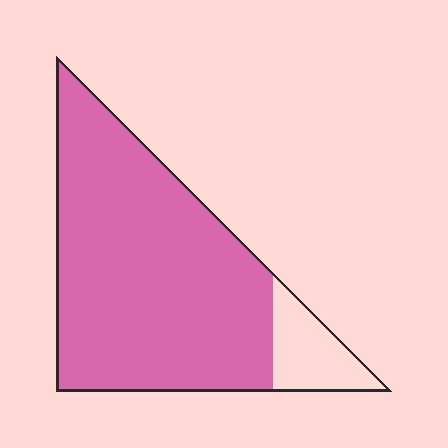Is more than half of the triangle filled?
Yes.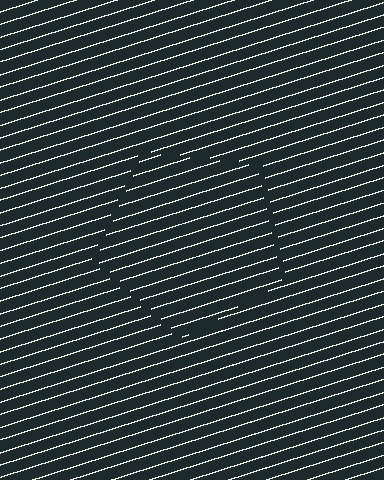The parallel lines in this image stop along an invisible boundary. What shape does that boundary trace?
An illusory pentagon. The interior of the shape contains the same grating, shifted by half a period — the contour is defined by the phase discontinuity where line-ends from the inner and outer gratings abut.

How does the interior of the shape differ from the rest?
The interior of the shape contains the same grating, shifted by half a period — the contour is defined by the phase discontinuity where line-ends from the inner and outer gratings abut.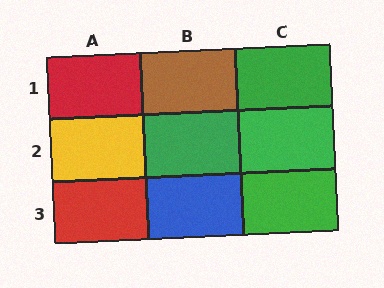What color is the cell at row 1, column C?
Green.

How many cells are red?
2 cells are red.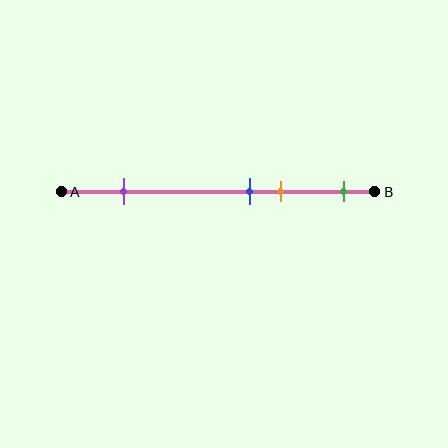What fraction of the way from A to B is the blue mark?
The blue mark is approximately 60% (0.6) of the way from A to B.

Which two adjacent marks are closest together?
The blue and orange marks are the closest adjacent pair.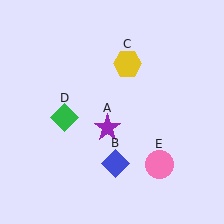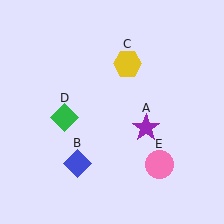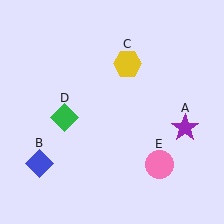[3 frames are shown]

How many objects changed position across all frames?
2 objects changed position: purple star (object A), blue diamond (object B).